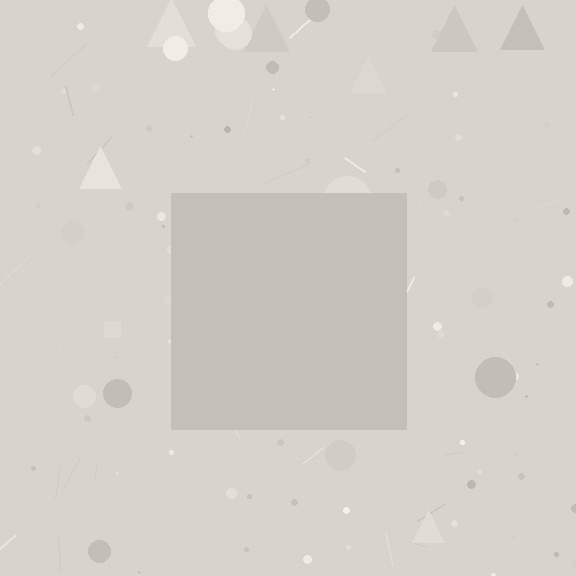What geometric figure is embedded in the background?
A square is embedded in the background.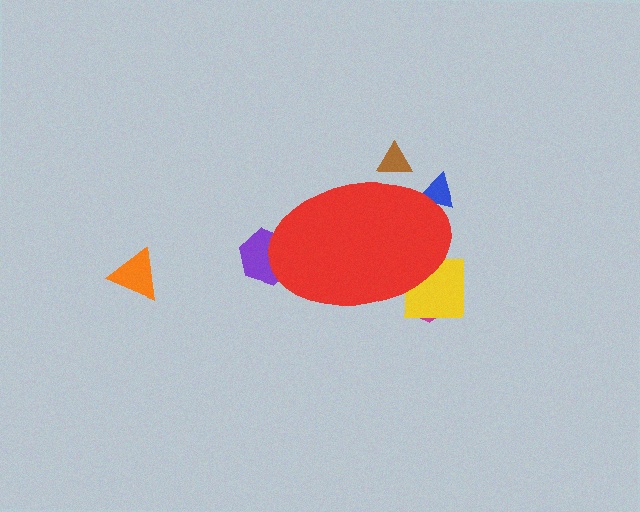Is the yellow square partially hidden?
Yes, the yellow square is partially hidden behind the red ellipse.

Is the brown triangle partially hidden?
Yes, the brown triangle is partially hidden behind the red ellipse.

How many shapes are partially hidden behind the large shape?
5 shapes are partially hidden.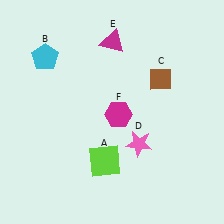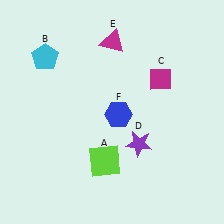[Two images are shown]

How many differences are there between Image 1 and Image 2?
There are 3 differences between the two images.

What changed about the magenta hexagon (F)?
In Image 1, F is magenta. In Image 2, it changed to blue.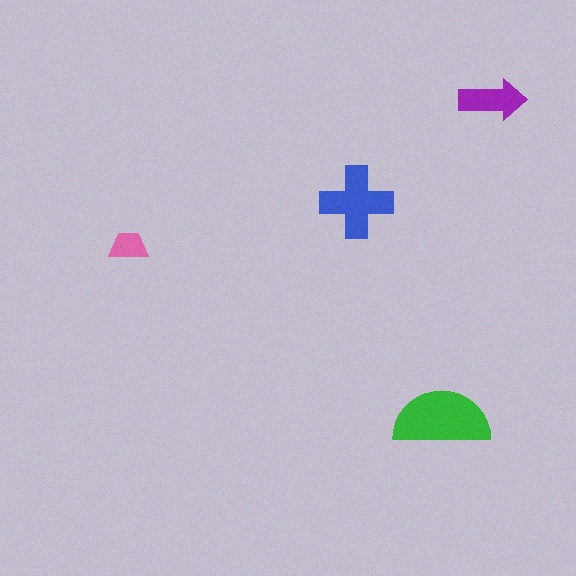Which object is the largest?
The green semicircle.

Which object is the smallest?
The pink trapezoid.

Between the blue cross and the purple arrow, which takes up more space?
The blue cross.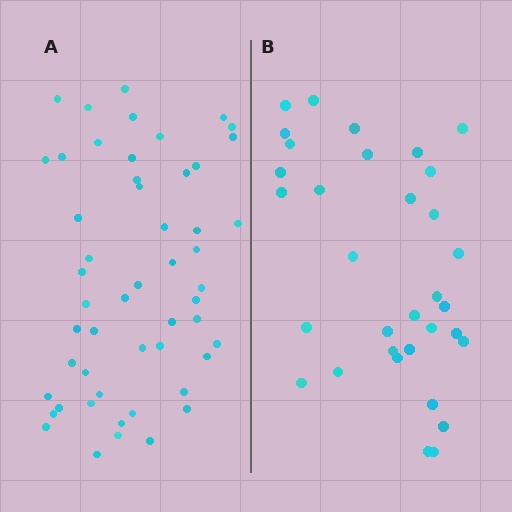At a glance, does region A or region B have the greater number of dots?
Region A (the left region) has more dots.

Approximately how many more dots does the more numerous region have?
Region A has approximately 20 more dots than region B.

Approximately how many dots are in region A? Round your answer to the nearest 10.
About 50 dots. (The exact count is 52, which rounds to 50.)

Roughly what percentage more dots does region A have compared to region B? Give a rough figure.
About 60% more.